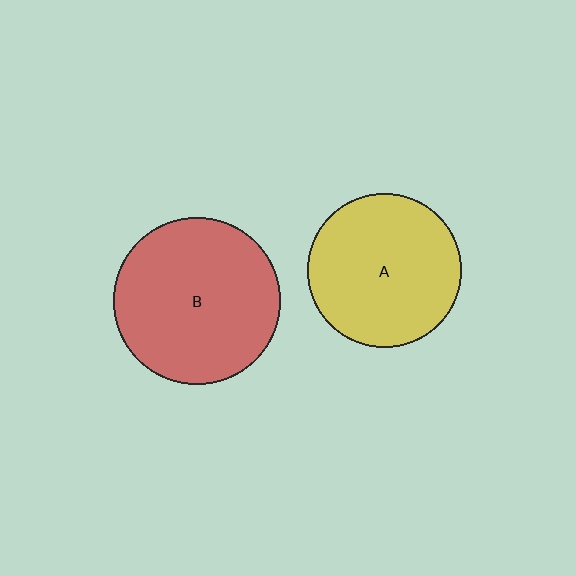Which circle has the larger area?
Circle B (red).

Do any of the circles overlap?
No, none of the circles overlap.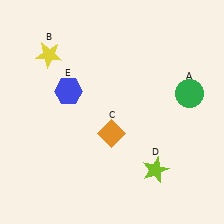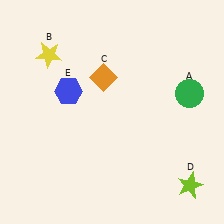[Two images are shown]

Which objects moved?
The objects that moved are: the orange diamond (C), the lime star (D).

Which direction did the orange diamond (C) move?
The orange diamond (C) moved up.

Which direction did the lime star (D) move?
The lime star (D) moved right.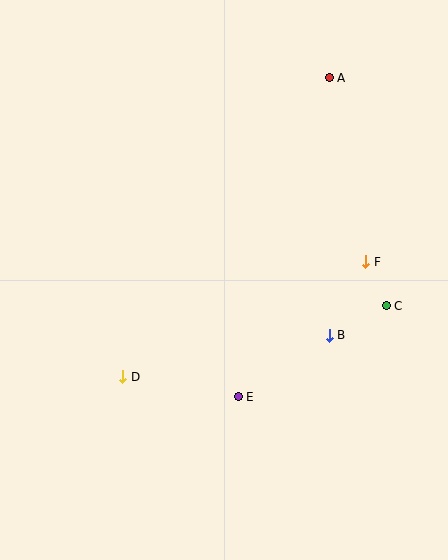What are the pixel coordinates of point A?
Point A is at (329, 78).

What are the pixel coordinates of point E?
Point E is at (238, 397).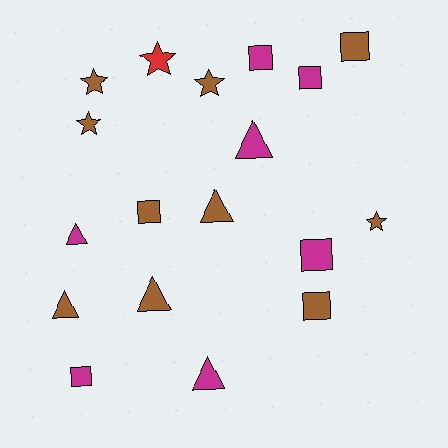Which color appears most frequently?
Brown, with 10 objects.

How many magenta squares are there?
There are 4 magenta squares.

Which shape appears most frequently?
Square, with 7 objects.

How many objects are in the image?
There are 18 objects.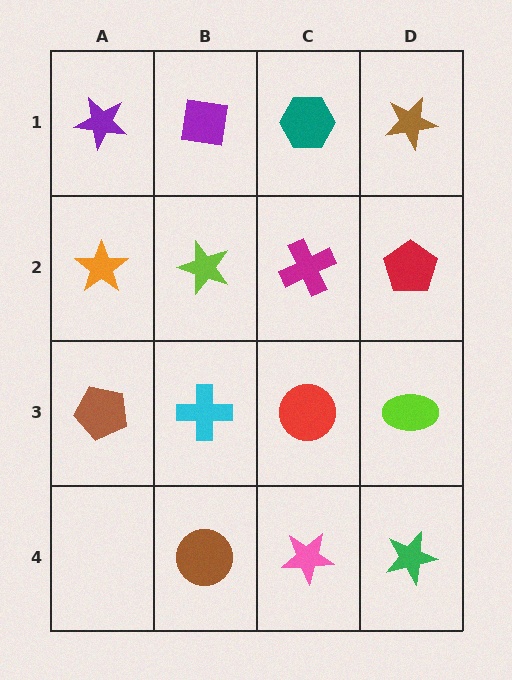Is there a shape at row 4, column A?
No, that cell is empty.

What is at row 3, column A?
A brown pentagon.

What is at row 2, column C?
A magenta cross.